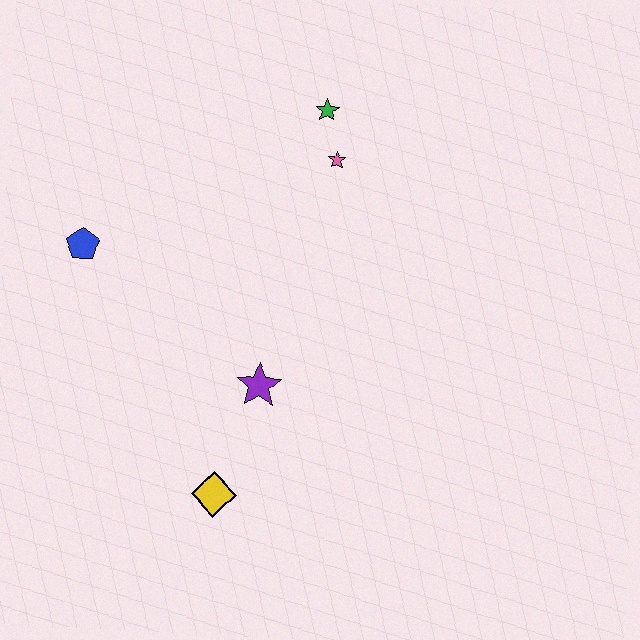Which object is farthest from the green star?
The yellow diamond is farthest from the green star.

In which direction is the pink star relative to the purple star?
The pink star is above the purple star.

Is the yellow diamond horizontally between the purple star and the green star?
No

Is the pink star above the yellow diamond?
Yes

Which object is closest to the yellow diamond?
The purple star is closest to the yellow diamond.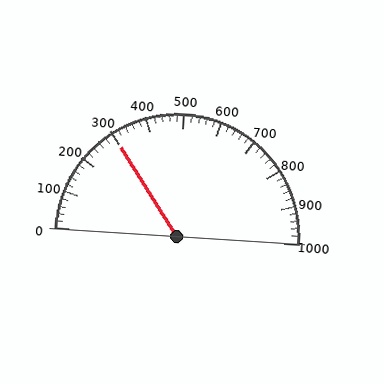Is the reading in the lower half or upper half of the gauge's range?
The reading is in the lower half of the range (0 to 1000).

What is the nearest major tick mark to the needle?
The nearest major tick mark is 300.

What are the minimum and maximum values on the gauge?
The gauge ranges from 0 to 1000.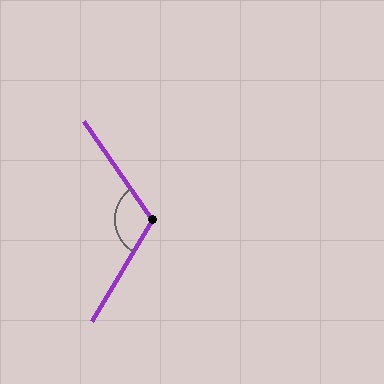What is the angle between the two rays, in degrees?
Approximately 114 degrees.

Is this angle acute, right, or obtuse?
It is obtuse.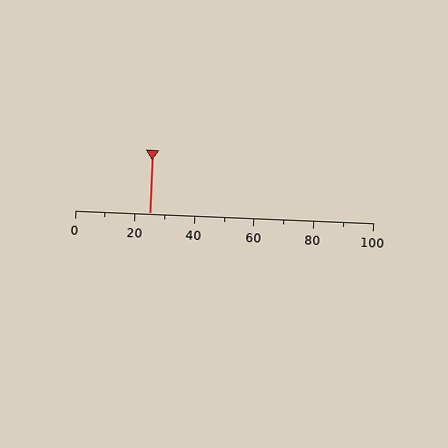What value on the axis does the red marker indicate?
The marker indicates approximately 25.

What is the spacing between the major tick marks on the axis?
The major ticks are spaced 20 apart.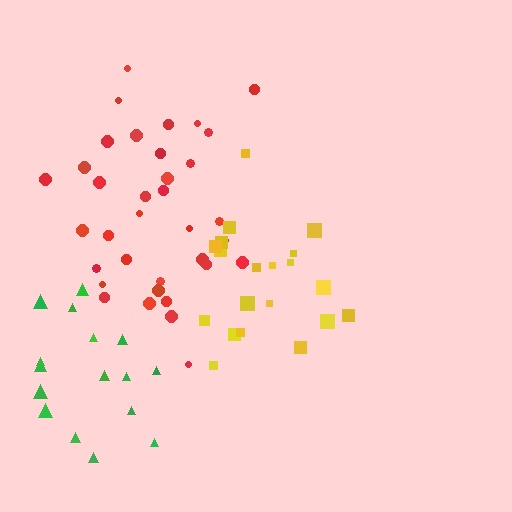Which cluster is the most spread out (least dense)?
Green.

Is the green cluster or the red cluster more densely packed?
Red.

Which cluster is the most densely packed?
Red.